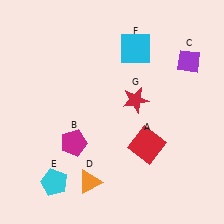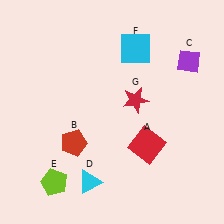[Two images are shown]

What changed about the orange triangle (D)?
In Image 1, D is orange. In Image 2, it changed to cyan.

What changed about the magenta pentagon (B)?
In Image 1, B is magenta. In Image 2, it changed to red.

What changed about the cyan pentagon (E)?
In Image 1, E is cyan. In Image 2, it changed to lime.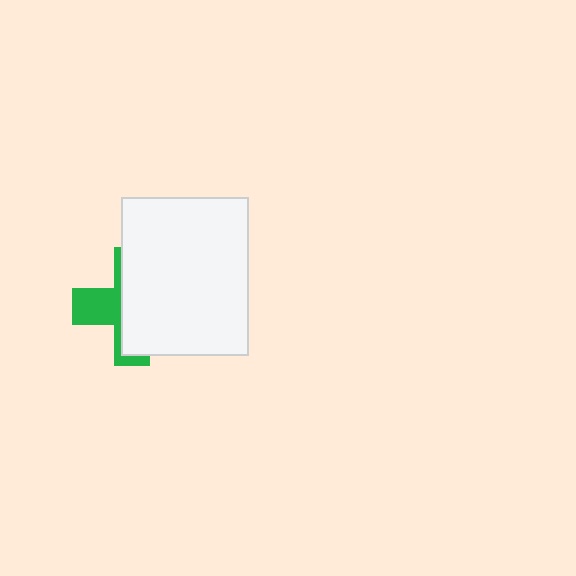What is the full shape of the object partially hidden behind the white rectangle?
The partially hidden object is a green cross.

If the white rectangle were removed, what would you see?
You would see the complete green cross.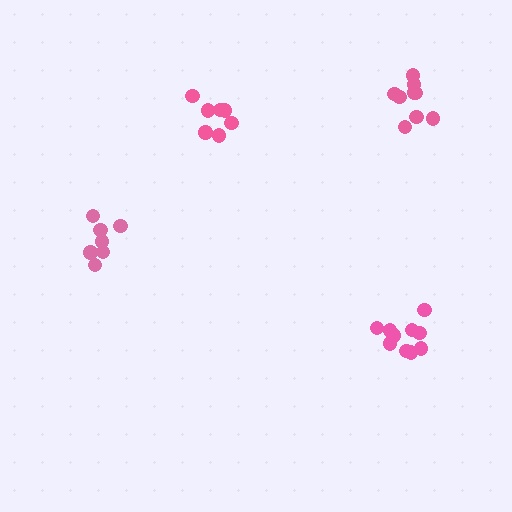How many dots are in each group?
Group 1: 8 dots, Group 2: 7 dots, Group 3: 9 dots, Group 4: 10 dots (34 total).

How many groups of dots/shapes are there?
There are 4 groups.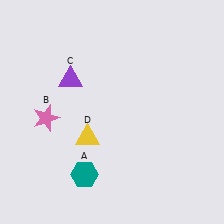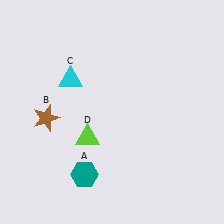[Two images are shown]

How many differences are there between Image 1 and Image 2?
There are 3 differences between the two images.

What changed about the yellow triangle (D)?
In Image 1, D is yellow. In Image 2, it changed to lime.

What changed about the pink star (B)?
In Image 1, B is pink. In Image 2, it changed to brown.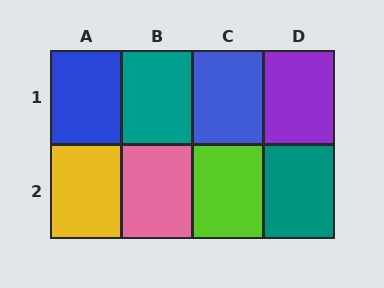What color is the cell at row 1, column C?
Blue.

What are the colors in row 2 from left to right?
Yellow, pink, lime, teal.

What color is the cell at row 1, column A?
Blue.